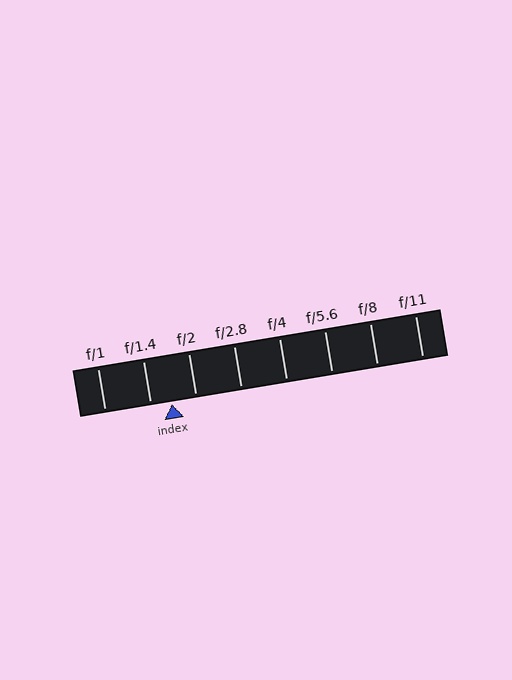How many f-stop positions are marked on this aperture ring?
There are 8 f-stop positions marked.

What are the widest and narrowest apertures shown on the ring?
The widest aperture shown is f/1 and the narrowest is f/11.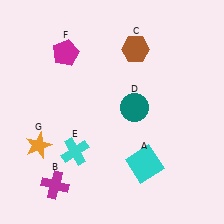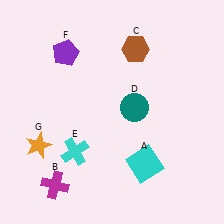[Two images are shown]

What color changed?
The pentagon (F) changed from magenta in Image 1 to purple in Image 2.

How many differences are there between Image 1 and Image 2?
There is 1 difference between the two images.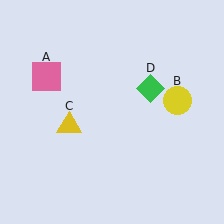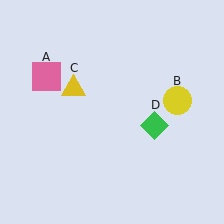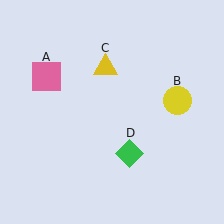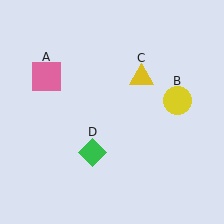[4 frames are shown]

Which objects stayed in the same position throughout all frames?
Pink square (object A) and yellow circle (object B) remained stationary.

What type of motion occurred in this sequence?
The yellow triangle (object C), green diamond (object D) rotated clockwise around the center of the scene.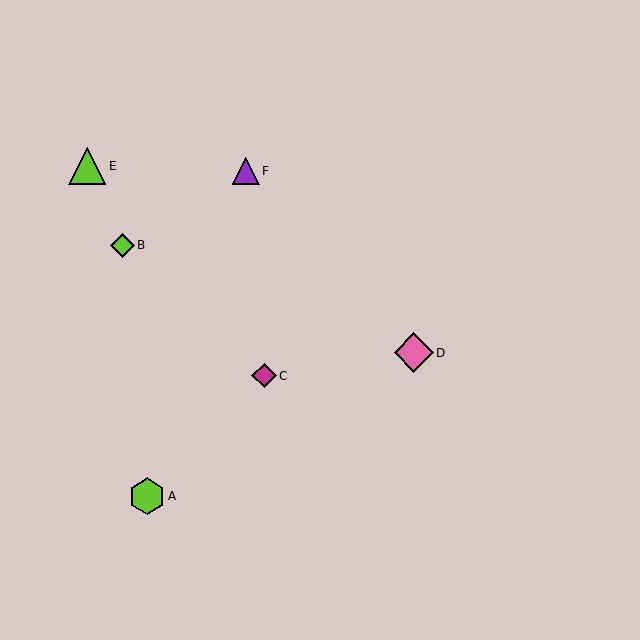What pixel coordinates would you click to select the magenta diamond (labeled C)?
Click at (264, 376) to select the magenta diamond C.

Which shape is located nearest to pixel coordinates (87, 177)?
The lime triangle (labeled E) at (87, 166) is nearest to that location.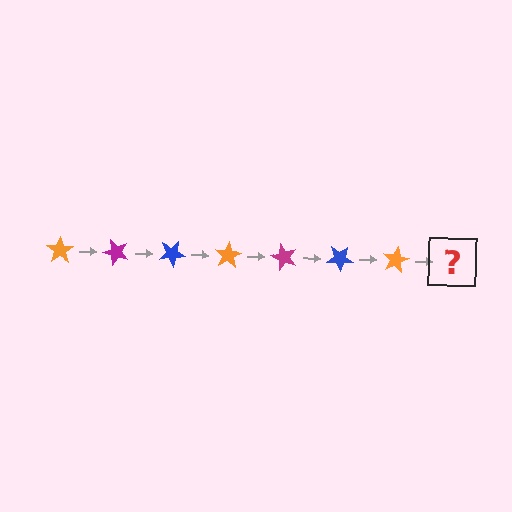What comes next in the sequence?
The next element should be a magenta star, rotated 350 degrees from the start.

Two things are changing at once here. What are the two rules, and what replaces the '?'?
The two rules are that it rotates 50 degrees each step and the color cycles through orange, magenta, and blue. The '?' should be a magenta star, rotated 350 degrees from the start.